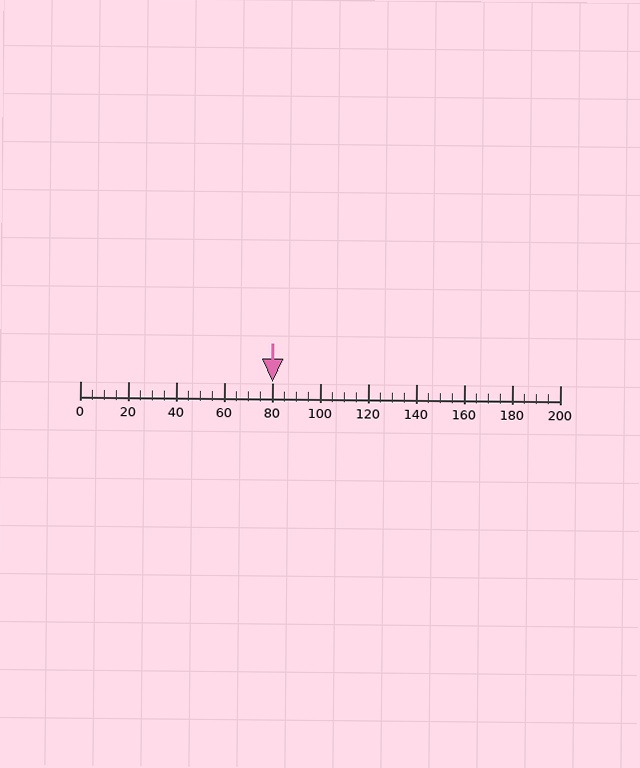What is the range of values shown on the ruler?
The ruler shows values from 0 to 200.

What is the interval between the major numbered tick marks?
The major tick marks are spaced 20 units apart.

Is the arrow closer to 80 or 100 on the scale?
The arrow is closer to 80.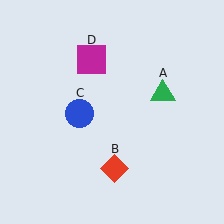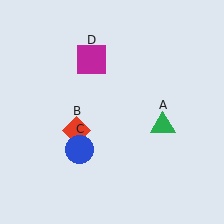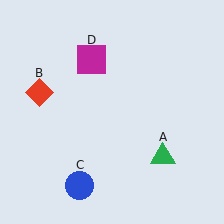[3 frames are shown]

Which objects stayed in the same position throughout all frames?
Magenta square (object D) remained stationary.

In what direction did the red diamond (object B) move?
The red diamond (object B) moved up and to the left.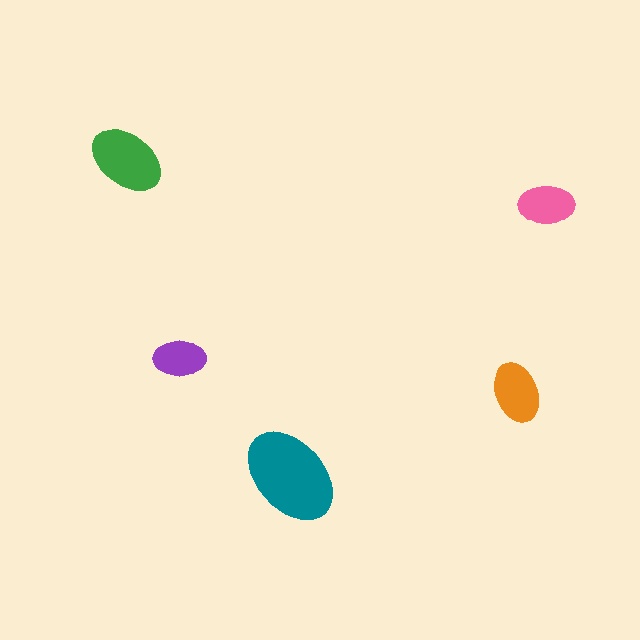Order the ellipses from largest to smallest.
the teal one, the green one, the orange one, the pink one, the purple one.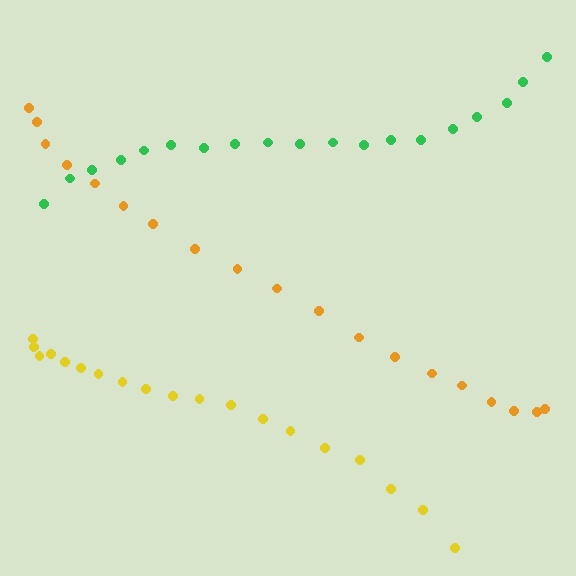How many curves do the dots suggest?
There are 3 distinct paths.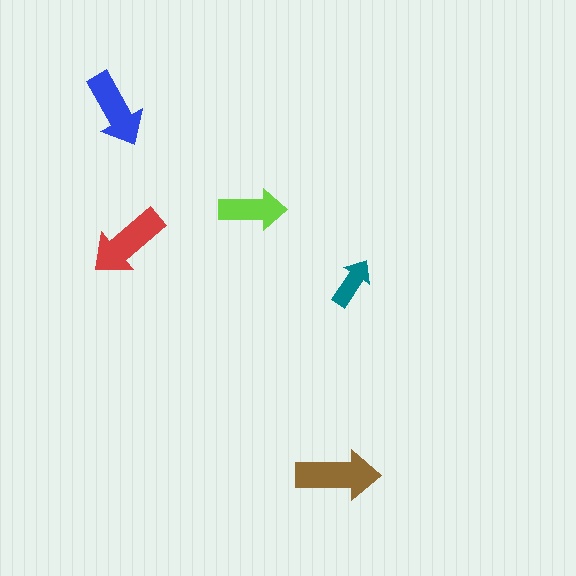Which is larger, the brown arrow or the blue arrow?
The brown one.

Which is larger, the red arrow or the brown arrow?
The brown one.